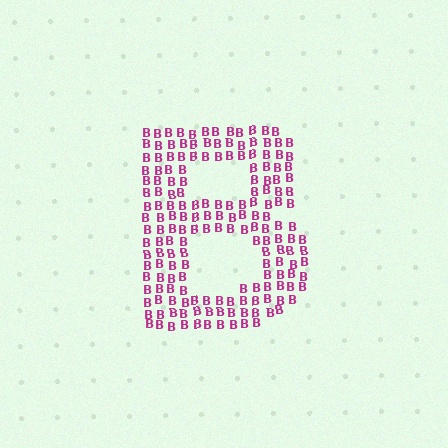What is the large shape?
The large shape is the letter B.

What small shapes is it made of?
It is made of small letter B's.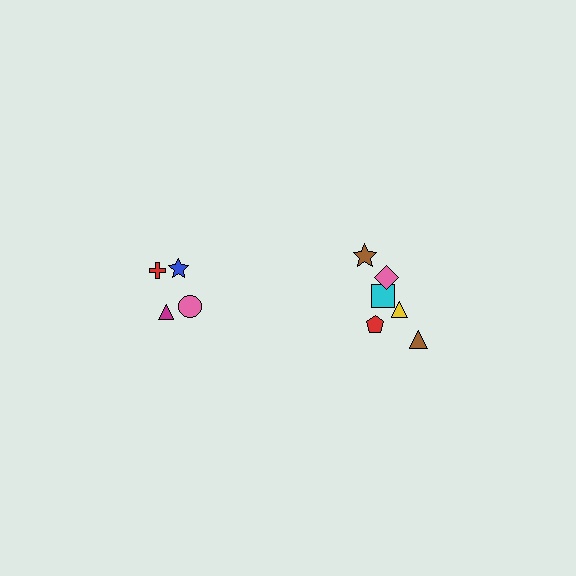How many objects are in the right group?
There are 6 objects.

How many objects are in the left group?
There are 4 objects.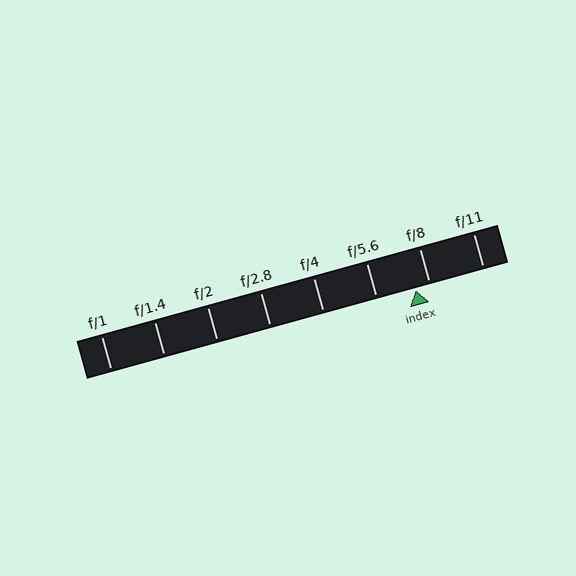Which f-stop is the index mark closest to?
The index mark is closest to f/8.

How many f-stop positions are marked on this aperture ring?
There are 8 f-stop positions marked.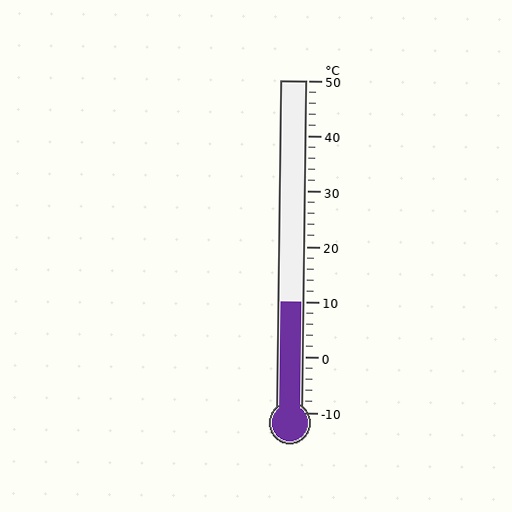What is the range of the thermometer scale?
The thermometer scale ranges from -10°C to 50°C.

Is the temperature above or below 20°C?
The temperature is below 20°C.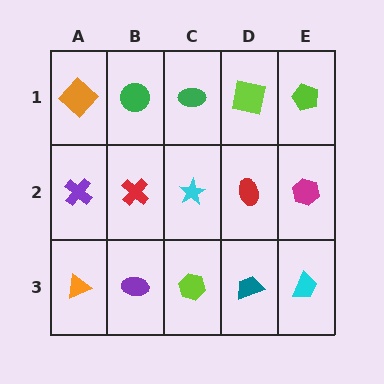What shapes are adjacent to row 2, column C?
A green ellipse (row 1, column C), a lime hexagon (row 3, column C), a red cross (row 2, column B), a red ellipse (row 2, column D).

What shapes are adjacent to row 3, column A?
A purple cross (row 2, column A), a purple ellipse (row 3, column B).